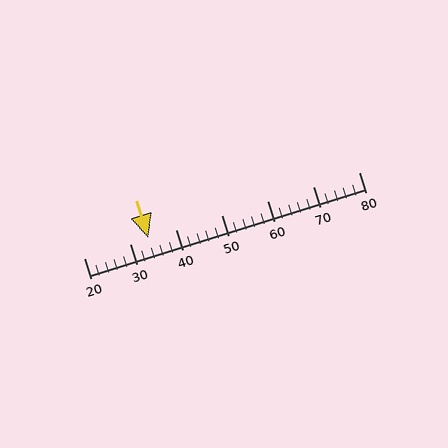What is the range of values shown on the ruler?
The ruler shows values from 20 to 80.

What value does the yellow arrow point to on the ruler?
The yellow arrow points to approximately 34.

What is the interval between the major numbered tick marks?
The major tick marks are spaced 10 units apart.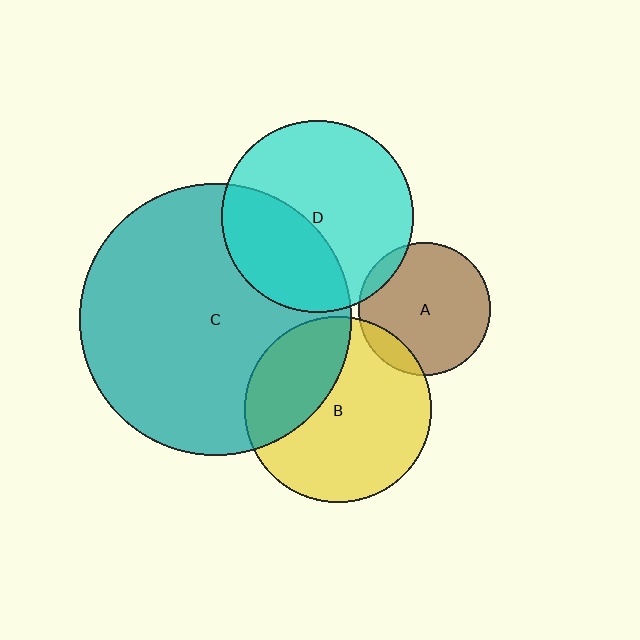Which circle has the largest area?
Circle C (teal).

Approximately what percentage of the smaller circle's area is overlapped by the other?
Approximately 10%.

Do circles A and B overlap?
Yes.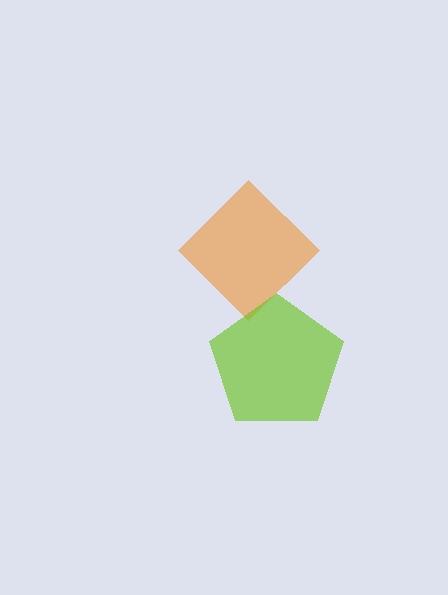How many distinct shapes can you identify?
There are 2 distinct shapes: an orange diamond, a lime pentagon.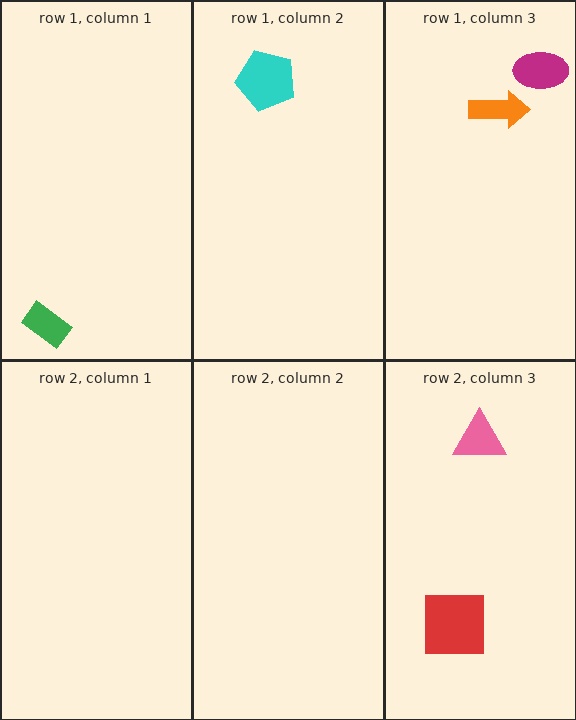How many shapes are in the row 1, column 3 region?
2.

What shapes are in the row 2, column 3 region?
The pink triangle, the red square.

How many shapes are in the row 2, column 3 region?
2.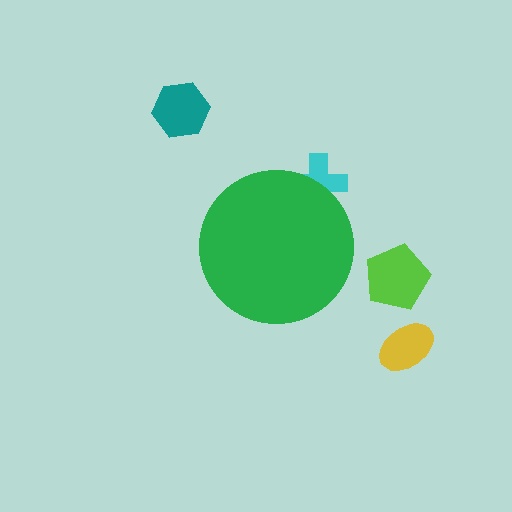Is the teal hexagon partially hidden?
No, the teal hexagon is fully visible.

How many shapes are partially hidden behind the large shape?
1 shape is partially hidden.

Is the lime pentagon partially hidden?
No, the lime pentagon is fully visible.